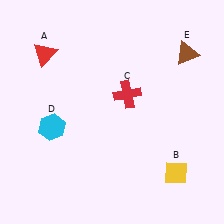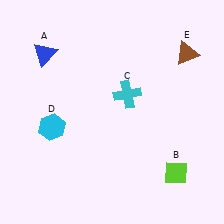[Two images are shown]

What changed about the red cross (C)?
In Image 1, C is red. In Image 2, it changed to cyan.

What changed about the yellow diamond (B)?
In Image 1, B is yellow. In Image 2, it changed to lime.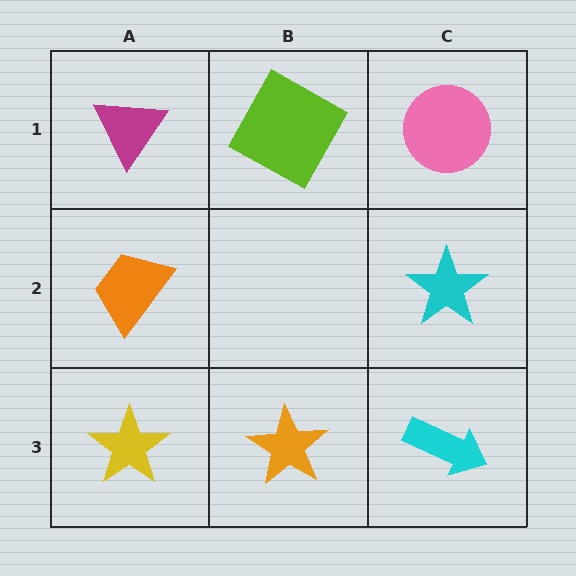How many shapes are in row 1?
3 shapes.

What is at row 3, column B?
An orange star.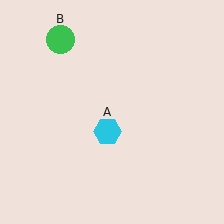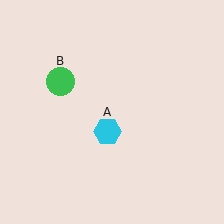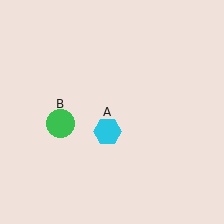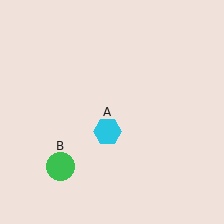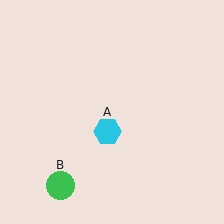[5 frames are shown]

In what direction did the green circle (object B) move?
The green circle (object B) moved down.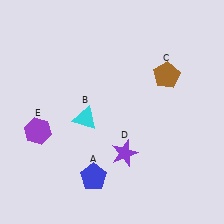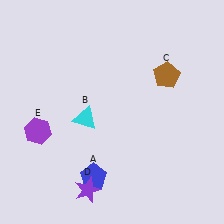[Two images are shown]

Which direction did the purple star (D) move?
The purple star (D) moved down.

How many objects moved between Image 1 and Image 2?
1 object moved between the two images.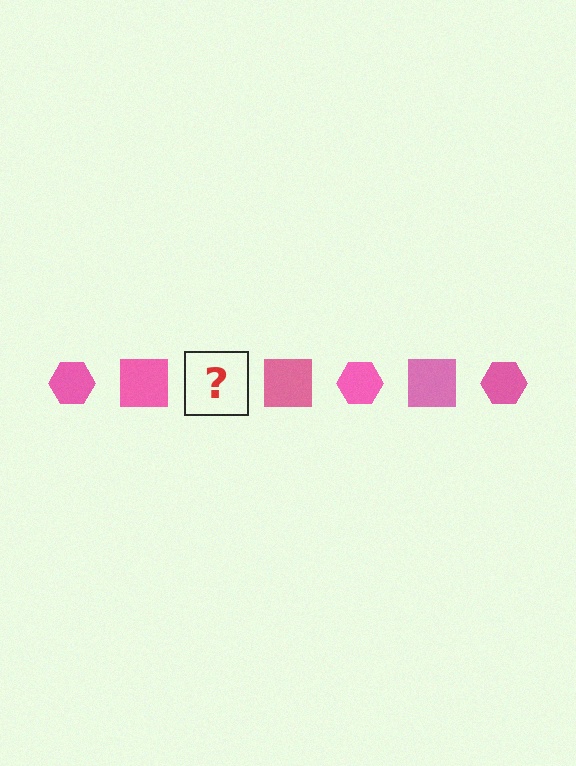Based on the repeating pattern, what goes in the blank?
The blank should be a pink hexagon.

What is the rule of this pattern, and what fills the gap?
The rule is that the pattern cycles through hexagon, square shapes in pink. The gap should be filled with a pink hexagon.